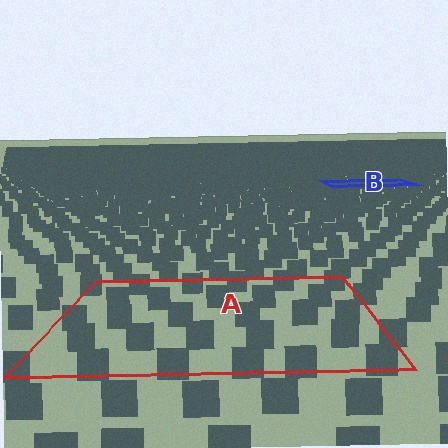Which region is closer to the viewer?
Region A is closer. The texture elements there are larger and more spread out.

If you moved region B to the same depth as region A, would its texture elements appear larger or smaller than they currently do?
They would appear larger. At a closer depth, the same texture elements are projected at a bigger on-screen size.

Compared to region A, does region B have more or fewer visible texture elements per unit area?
Region B has more texture elements per unit area — they are packed more densely because it is farther away.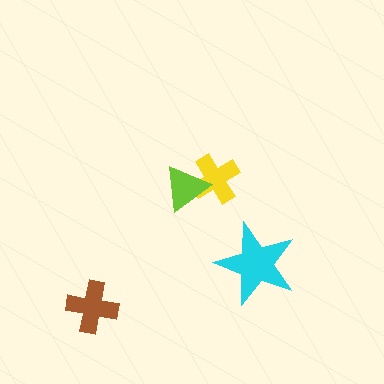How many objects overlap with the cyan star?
0 objects overlap with the cyan star.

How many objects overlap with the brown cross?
0 objects overlap with the brown cross.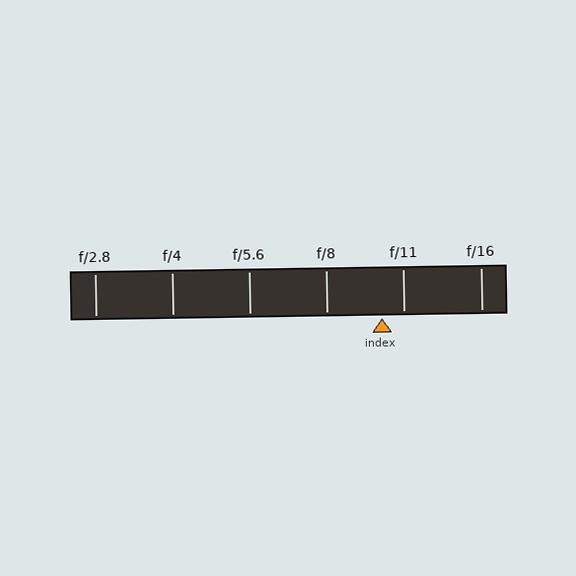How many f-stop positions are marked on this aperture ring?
There are 6 f-stop positions marked.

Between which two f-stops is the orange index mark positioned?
The index mark is between f/8 and f/11.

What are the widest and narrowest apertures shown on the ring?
The widest aperture shown is f/2.8 and the narrowest is f/16.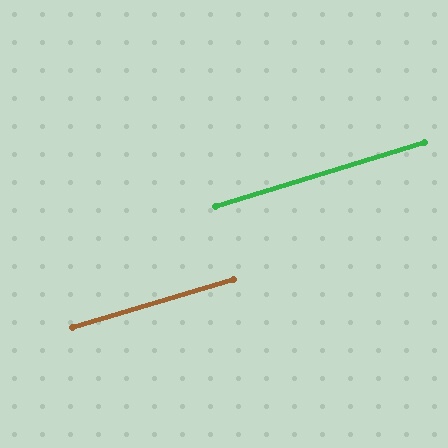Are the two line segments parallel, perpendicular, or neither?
Parallel — their directions differ by only 0.3°.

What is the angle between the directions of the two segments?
Approximately 0 degrees.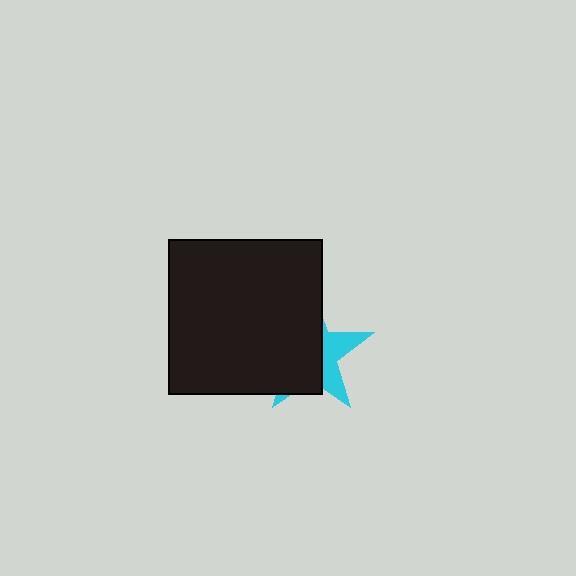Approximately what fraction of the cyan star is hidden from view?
Roughly 67% of the cyan star is hidden behind the black square.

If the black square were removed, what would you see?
You would see the complete cyan star.